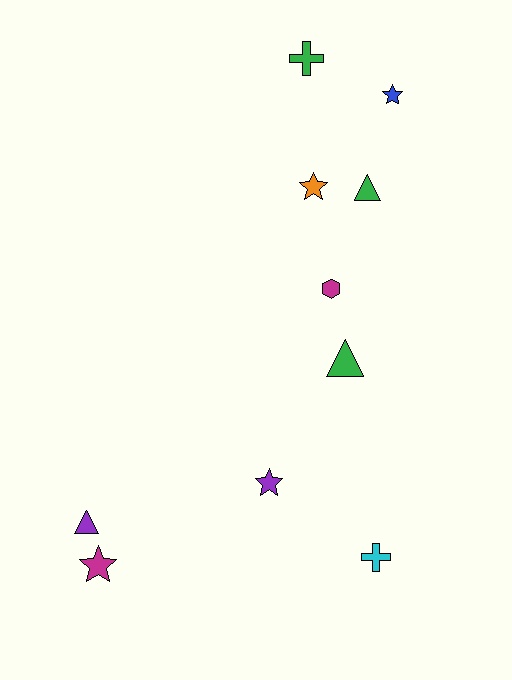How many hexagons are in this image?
There is 1 hexagon.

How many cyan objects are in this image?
There is 1 cyan object.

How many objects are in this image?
There are 10 objects.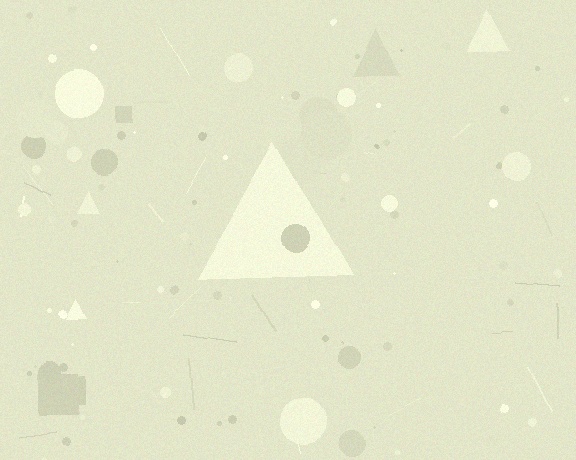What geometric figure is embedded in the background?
A triangle is embedded in the background.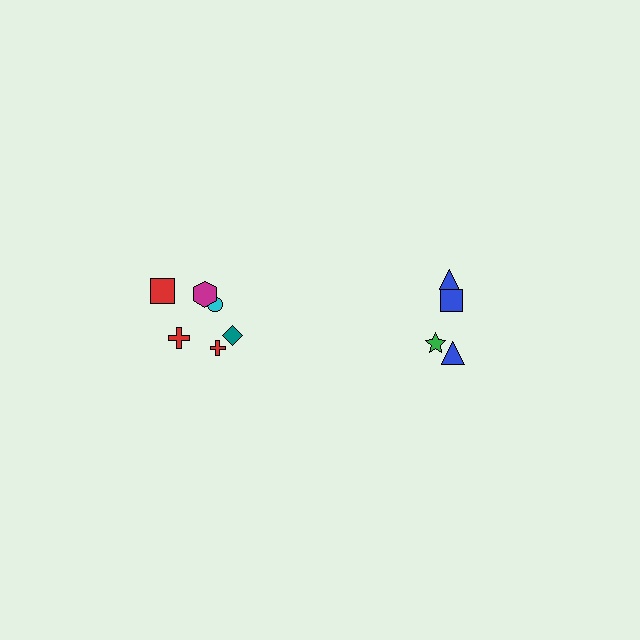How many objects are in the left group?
There are 6 objects.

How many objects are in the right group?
There are 4 objects.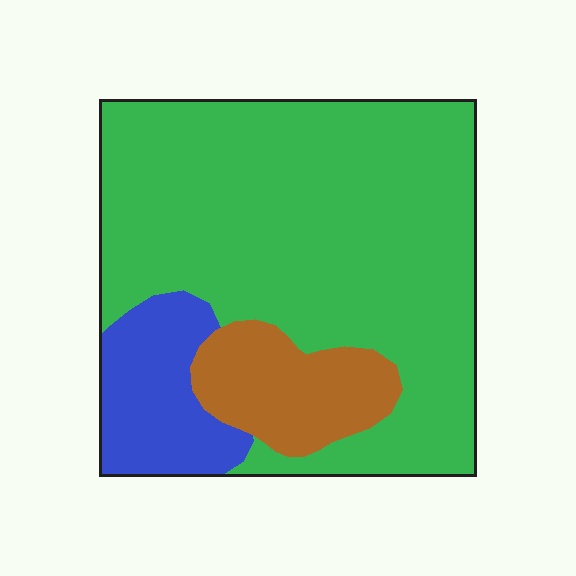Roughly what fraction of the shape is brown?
Brown covers about 15% of the shape.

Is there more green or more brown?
Green.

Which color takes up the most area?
Green, at roughly 70%.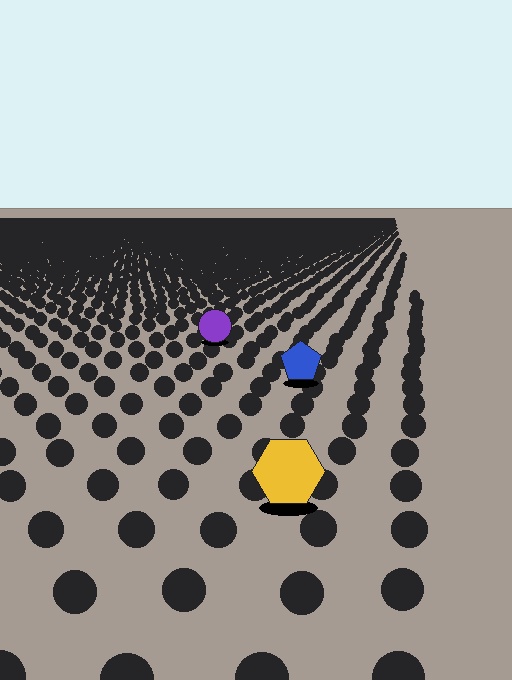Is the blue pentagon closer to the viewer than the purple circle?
Yes. The blue pentagon is closer — you can tell from the texture gradient: the ground texture is coarser near it.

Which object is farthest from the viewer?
The purple circle is farthest from the viewer. It appears smaller and the ground texture around it is denser.